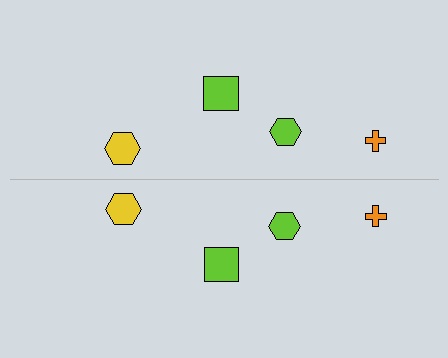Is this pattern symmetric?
Yes, this pattern has bilateral (reflection) symmetry.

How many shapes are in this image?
There are 8 shapes in this image.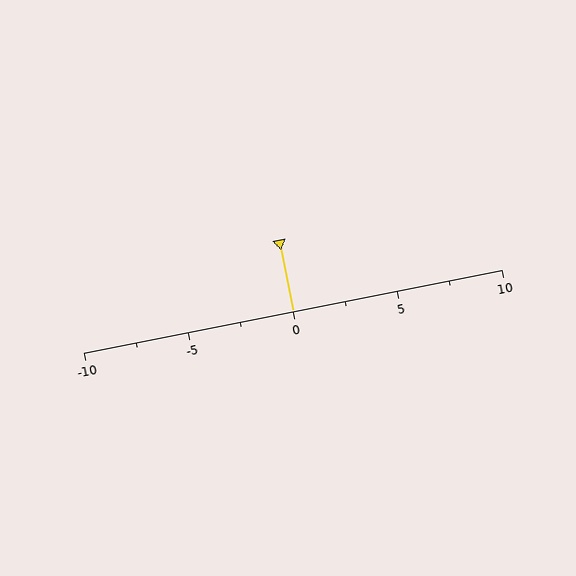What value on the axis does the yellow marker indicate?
The marker indicates approximately 0.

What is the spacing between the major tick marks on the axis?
The major ticks are spaced 5 apart.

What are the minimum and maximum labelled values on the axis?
The axis runs from -10 to 10.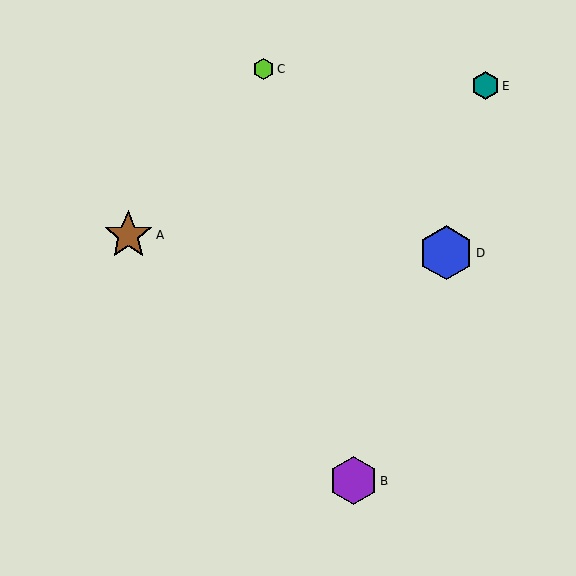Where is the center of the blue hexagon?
The center of the blue hexagon is at (446, 253).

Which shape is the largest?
The blue hexagon (labeled D) is the largest.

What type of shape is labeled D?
Shape D is a blue hexagon.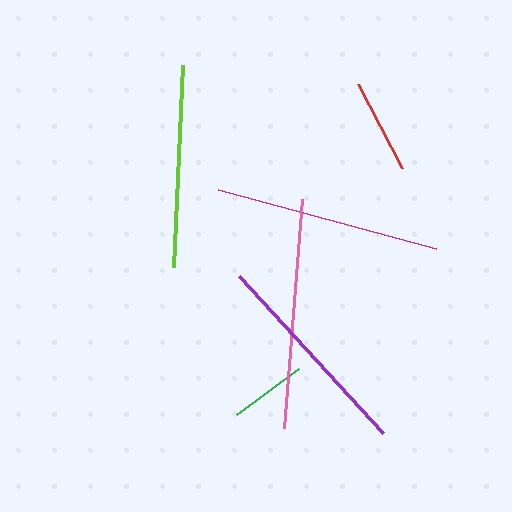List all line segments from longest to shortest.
From longest to shortest: pink, magenta, purple, lime, red, green.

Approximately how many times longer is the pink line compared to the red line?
The pink line is approximately 2.4 times the length of the red line.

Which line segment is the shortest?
The green line is the shortest at approximately 78 pixels.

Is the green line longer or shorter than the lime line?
The lime line is longer than the green line.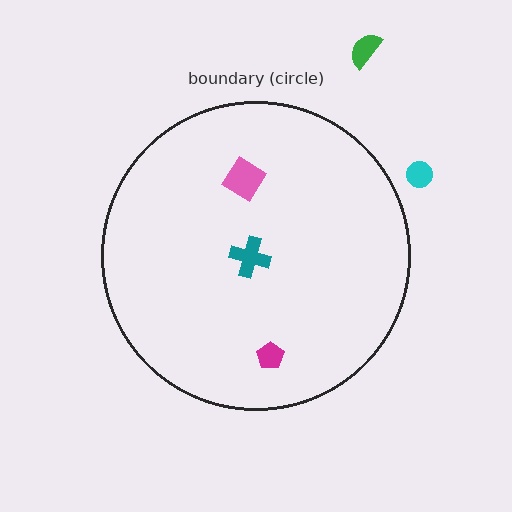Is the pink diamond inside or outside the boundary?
Inside.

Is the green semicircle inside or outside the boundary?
Outside.